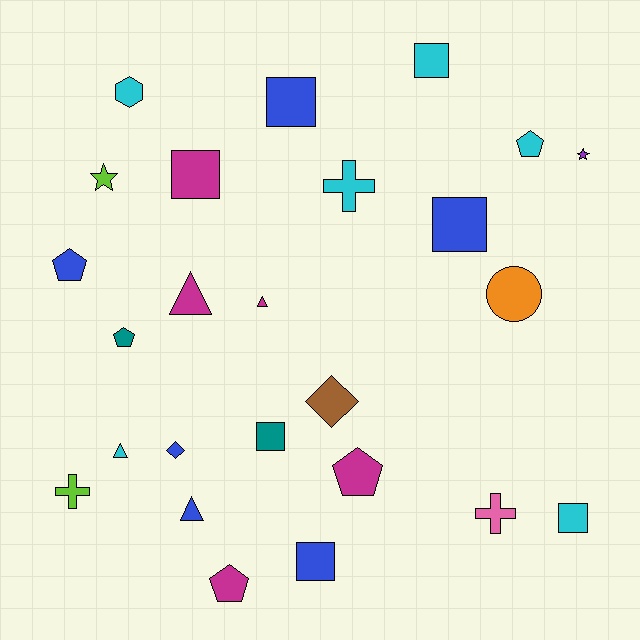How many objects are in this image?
There are 25 objects.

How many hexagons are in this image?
There is 1 hexagon.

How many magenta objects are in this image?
There are 5 magenta objects.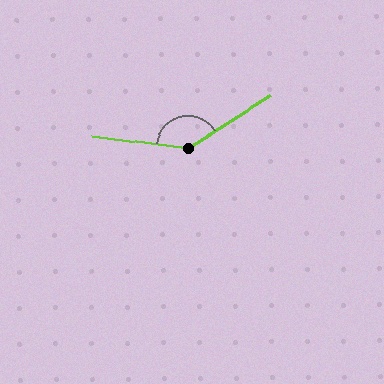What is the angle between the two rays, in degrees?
Approximately 140 degrees.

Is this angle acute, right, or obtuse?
It is obtuse.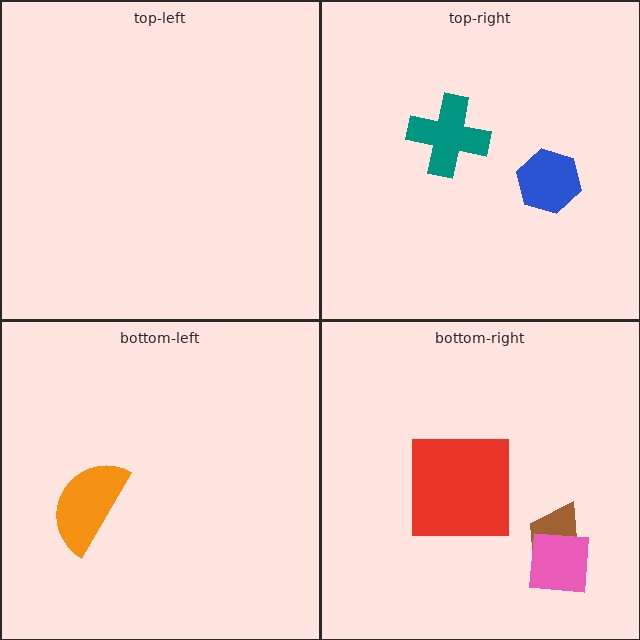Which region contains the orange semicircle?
The bottom-left region.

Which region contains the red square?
The bottom-right region.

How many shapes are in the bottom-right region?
3.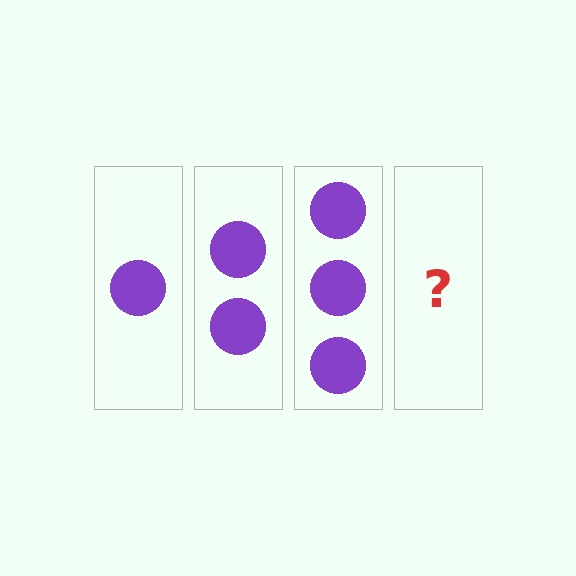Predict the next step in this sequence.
The next step is 4 circles.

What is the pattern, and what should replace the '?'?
The pattern is that each step adds one more circle. The '?' should be 4 circles.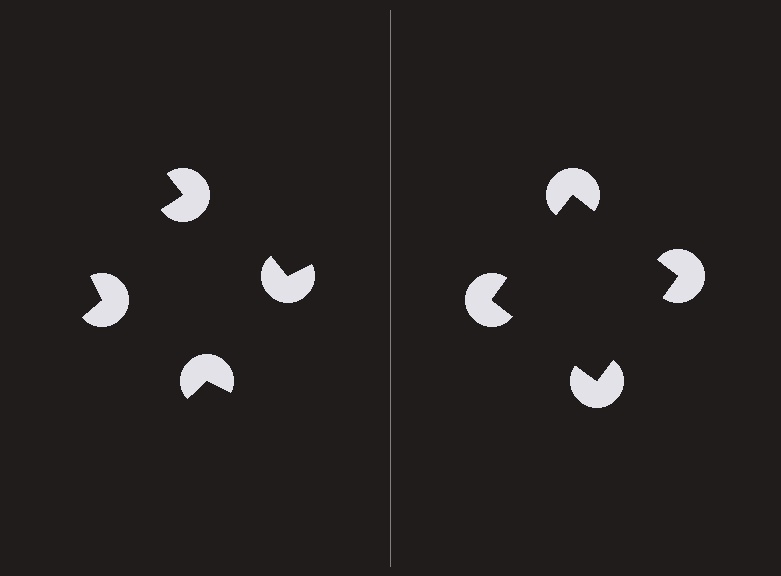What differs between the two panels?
The pac-man discs are positioned identically on both sides; only the wedge orientations differ. On the right they align to a square; on the left they are misaligned.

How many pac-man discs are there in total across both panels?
8 — 4 on each side.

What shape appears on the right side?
An illusory square.